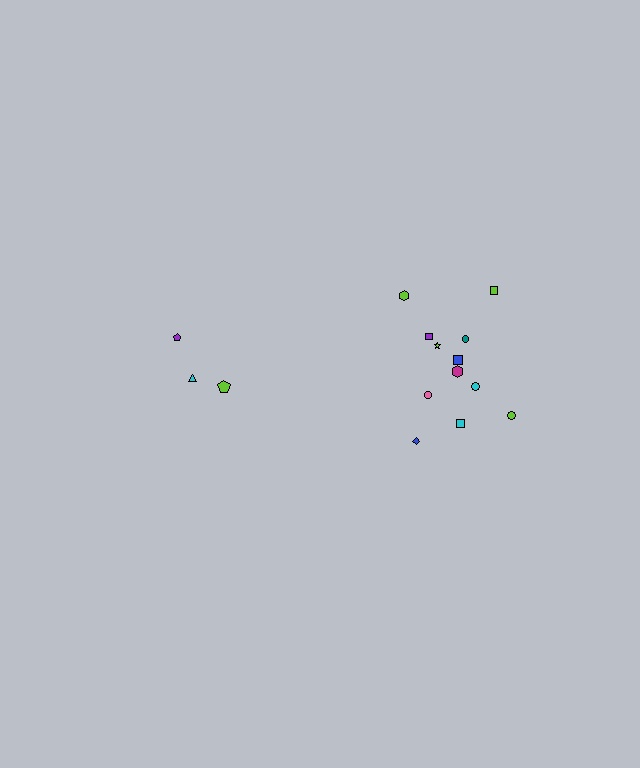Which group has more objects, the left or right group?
The right group.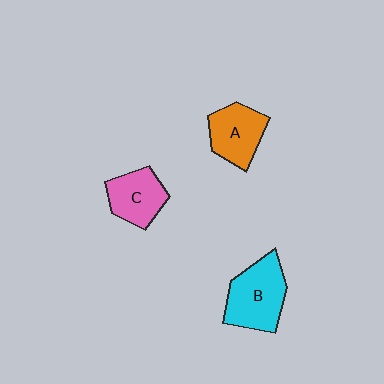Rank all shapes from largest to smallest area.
From largest to smallest: B (cyan), A (orange), C (pink).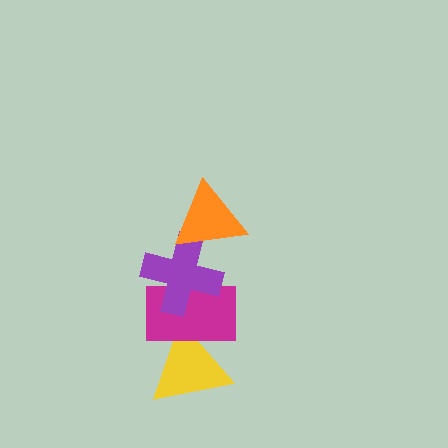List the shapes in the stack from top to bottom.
From top to bottom: the orange triangle, the purple cross, the magenta rectangle, the yellow triangle.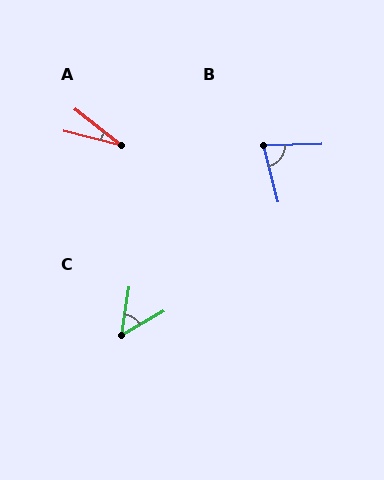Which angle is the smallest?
A, at approximately 24 degrees.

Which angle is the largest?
B, at approximately 78 degrees.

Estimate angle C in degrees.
Approximately 52 degrees.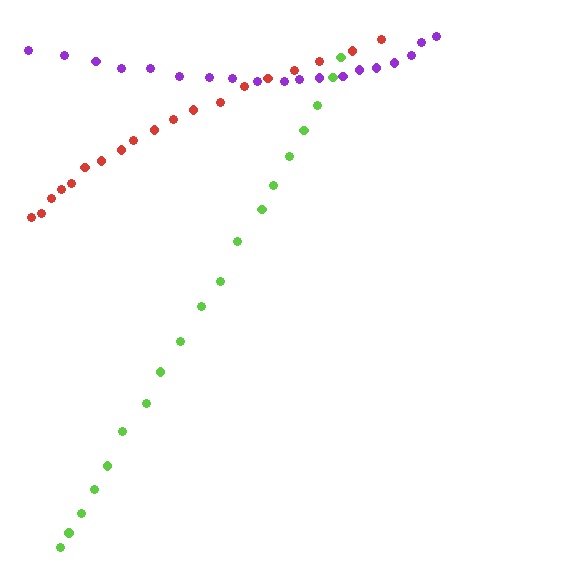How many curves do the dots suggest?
There are 3 distinct paths.